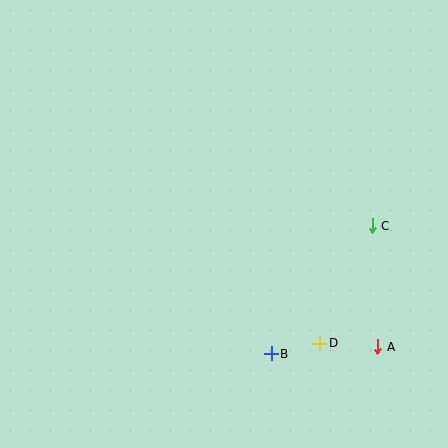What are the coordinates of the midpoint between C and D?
The midpoint between C and D is at (346, 285).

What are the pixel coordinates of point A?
Point A is at (378, 347).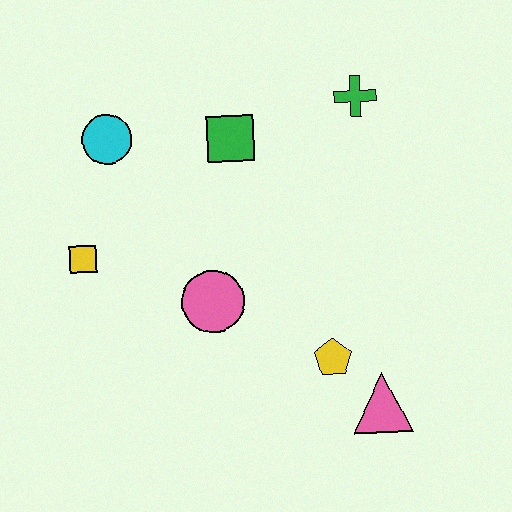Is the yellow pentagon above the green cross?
No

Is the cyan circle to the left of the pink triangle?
Yes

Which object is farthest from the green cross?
The yellow square is farthest from the green cross.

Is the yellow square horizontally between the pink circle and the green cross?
No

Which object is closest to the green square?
The cyan circle is closest to the green square.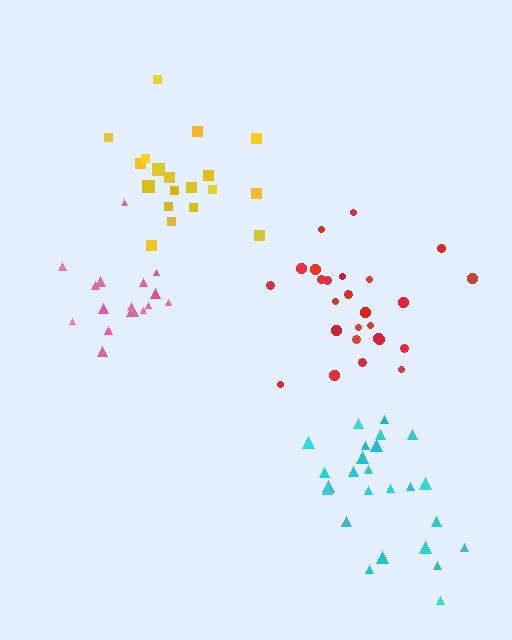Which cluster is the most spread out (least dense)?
Red.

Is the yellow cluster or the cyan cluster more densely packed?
Cyan.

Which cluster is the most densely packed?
Pink.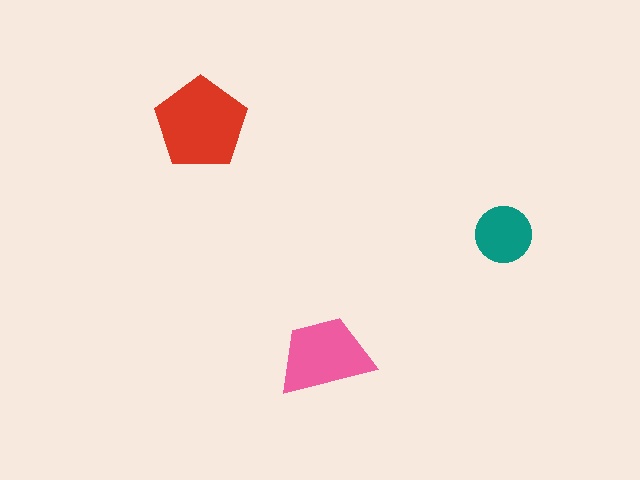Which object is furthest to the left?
The red pentagon is leftmost.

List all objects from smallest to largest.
The teal circle, the pink trapezoid, the red pentagon.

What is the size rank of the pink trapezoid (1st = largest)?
2nd.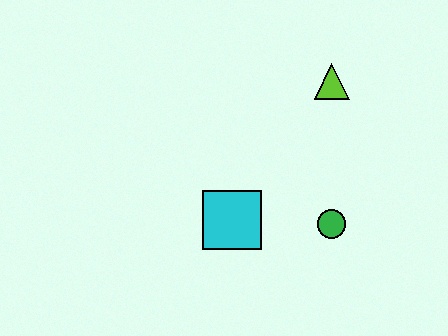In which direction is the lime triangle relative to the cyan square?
The lime triangle is above the cyan square.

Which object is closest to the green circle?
The cyan square is closest to the green circle.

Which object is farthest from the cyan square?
The lime triangle is farthest from the cyan square.